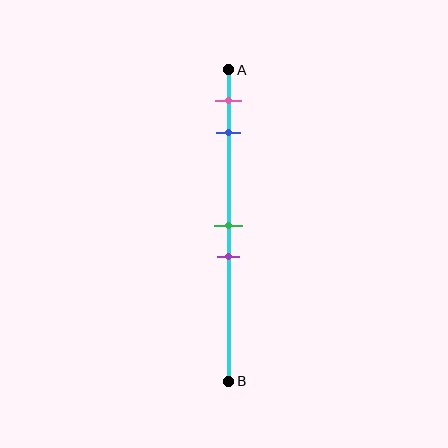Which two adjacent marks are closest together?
The green and purple marks are the closest adjacent pair.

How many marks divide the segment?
There are 4 marks dividing the segment.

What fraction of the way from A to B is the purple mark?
The purple mark is approximately 60% (0.6) of the way from A to B.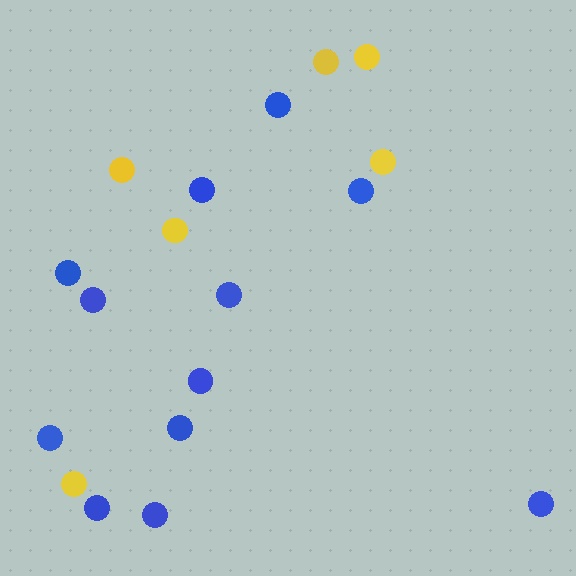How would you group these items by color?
There are 2 groups: one group of blue circles (12) and one group of yellow circles (6).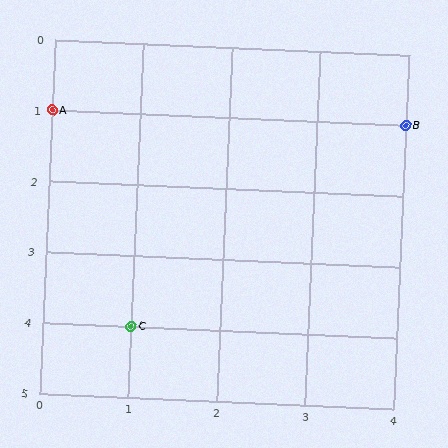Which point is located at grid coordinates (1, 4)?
Point C is at (1, 4).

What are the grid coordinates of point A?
Point A is at grid coordinates (0, 1).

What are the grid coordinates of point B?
Point B is at grid coordinates (4, 1).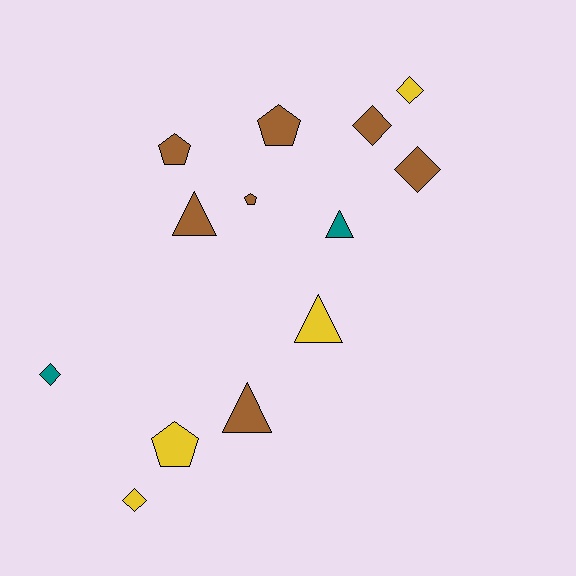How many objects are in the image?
There are 13 objects.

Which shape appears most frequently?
Diamond, with 5 objects.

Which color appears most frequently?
Brown, with 7 objects.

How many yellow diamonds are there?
There are 2 yellow diamonds.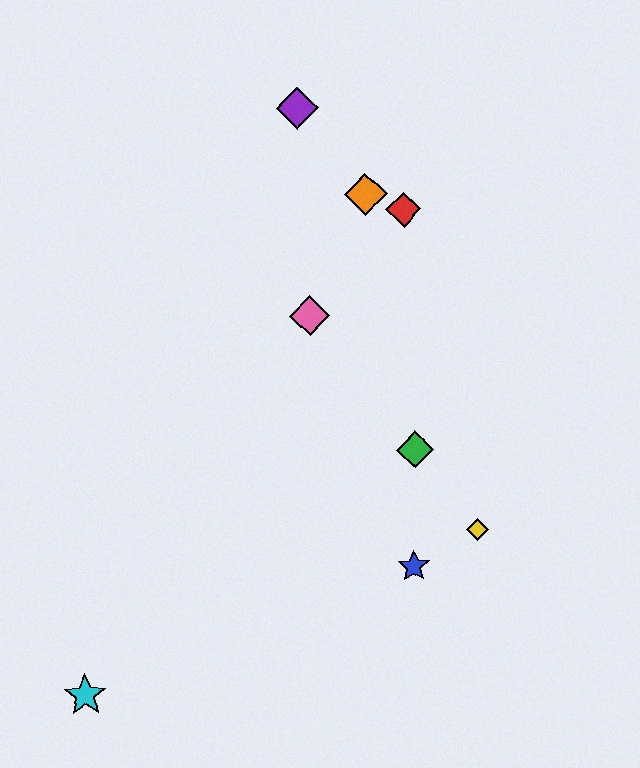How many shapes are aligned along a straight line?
3 shapes (the green diamond, the yellow diamond, the pink diamond) are aligned along a straight line.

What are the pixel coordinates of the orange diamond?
The orange diamond is at (366, 195).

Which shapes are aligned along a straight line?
The green diamond, the yellow diamond, the pink diamond are aligned along a straight line.